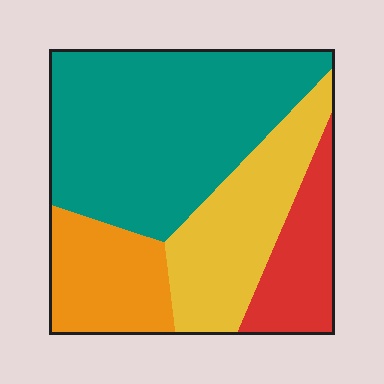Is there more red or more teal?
Teal.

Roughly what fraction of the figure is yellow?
Yellow takes up about one quarter (1/4) of the figure.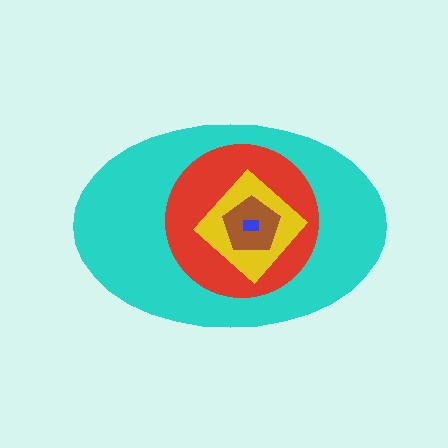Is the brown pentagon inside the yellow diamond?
Yes.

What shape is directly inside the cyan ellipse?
The red circle.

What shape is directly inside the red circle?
The yellow diamond.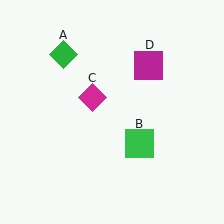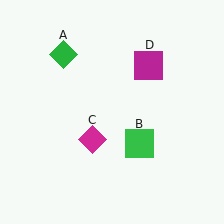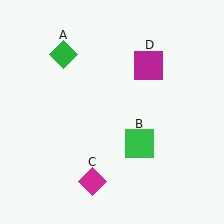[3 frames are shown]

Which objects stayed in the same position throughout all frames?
Green diamond (object A) and green square (object B) and magenta square (object D) remained stationary.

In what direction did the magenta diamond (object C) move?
The magenta diamond (object C) moved down.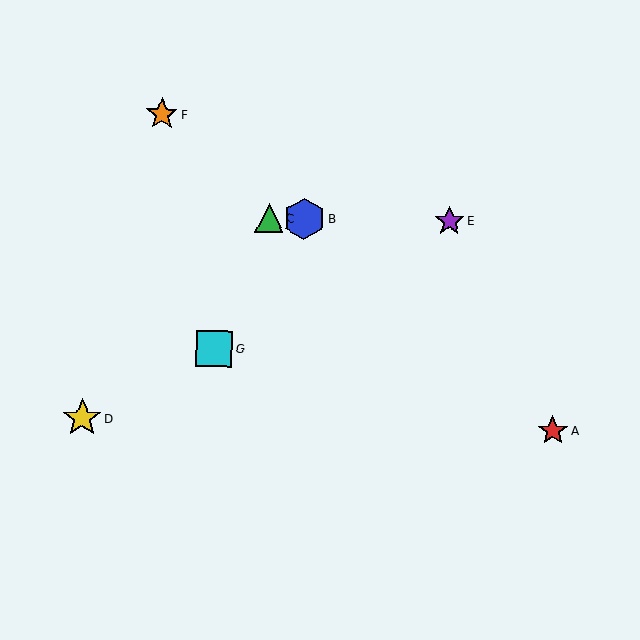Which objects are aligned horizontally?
Objects B, C, E are aligned horizontally.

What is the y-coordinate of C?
Object C is at y≈218.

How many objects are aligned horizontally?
3 objects (B, C, E) are aligned horizontally.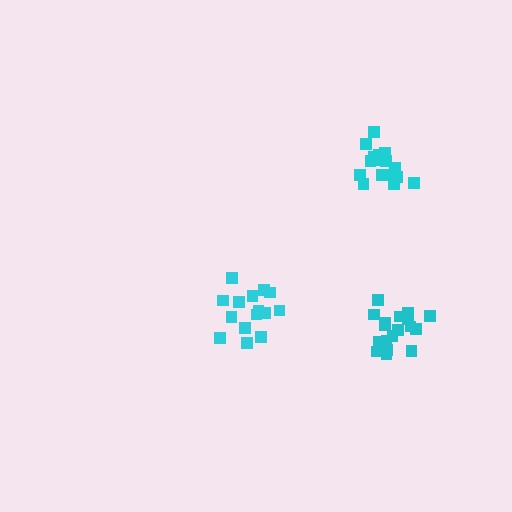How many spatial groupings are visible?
There are 3 spatial groupings.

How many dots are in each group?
Group 1: 18 dots, Group 2: 15 dots, Group 3: 18 dots (51 total).